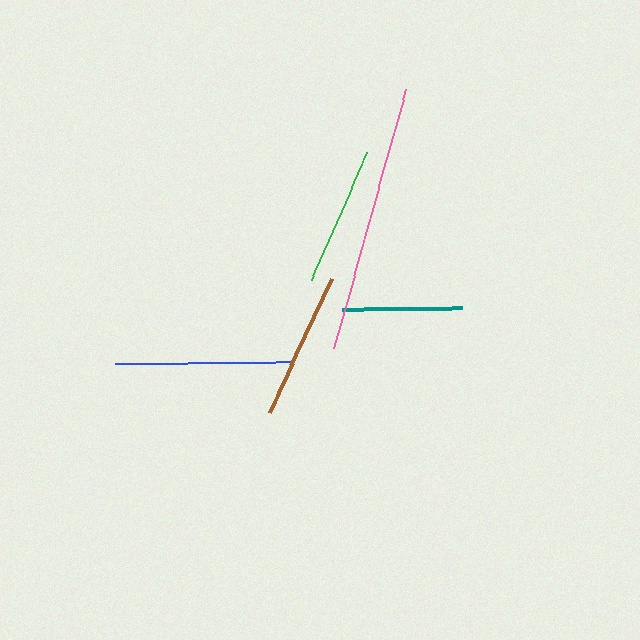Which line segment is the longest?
The pink line is the longest at approximately 269 pixels.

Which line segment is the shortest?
The teal line is the shortest at approximately 120 pixels.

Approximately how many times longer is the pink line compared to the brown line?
The pink line is approximately 1.8 times the length of the brown line.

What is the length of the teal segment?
The teal segment is approximately 120 pixels long.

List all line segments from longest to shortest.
From longest to shortest: pink, blue, brown, green, teal.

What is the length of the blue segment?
The blue segment is approximately 178 pixels long.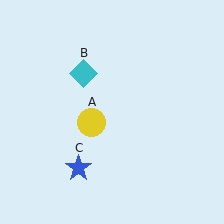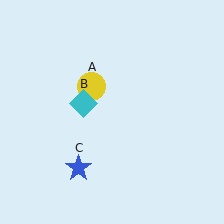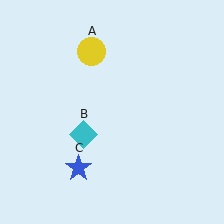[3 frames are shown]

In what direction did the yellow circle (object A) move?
The yellow circle (object A) moved up.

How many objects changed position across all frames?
2 objects changed position: yellow circle (object A), cyan diamond (object B).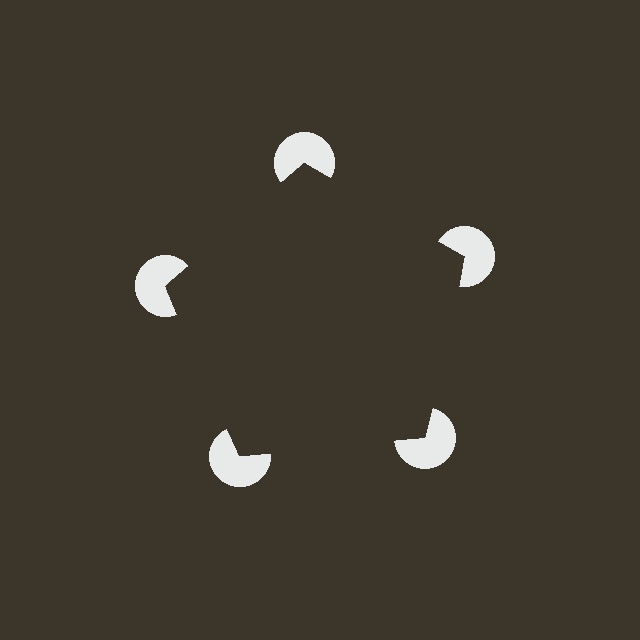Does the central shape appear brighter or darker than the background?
It typically appears slightly darker than the background, even though no actual brightness change is drawn.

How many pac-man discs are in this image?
There are 5 — one at each vertex of the illusory pentagon.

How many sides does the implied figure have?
5 sides.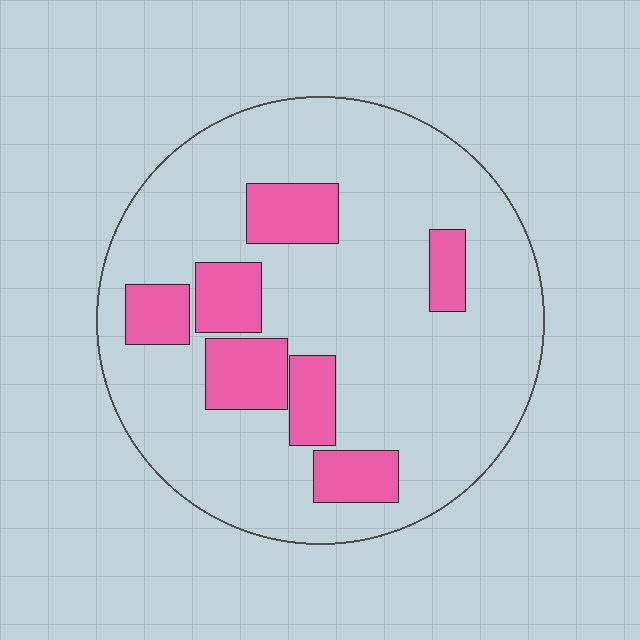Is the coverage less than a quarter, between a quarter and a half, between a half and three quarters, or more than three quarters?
Less than a quarter.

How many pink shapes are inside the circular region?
7.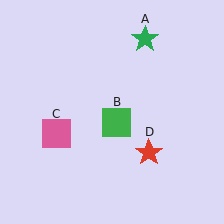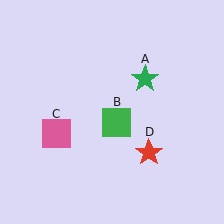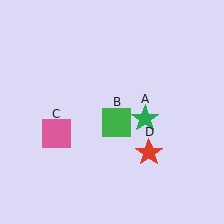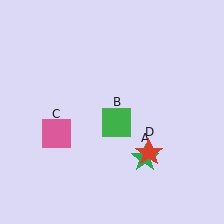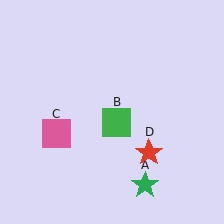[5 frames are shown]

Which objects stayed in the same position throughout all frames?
Green square (object B) and pink square (object C) and red star (object D) remained stationary.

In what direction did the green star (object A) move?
The green star (object A) moved down.